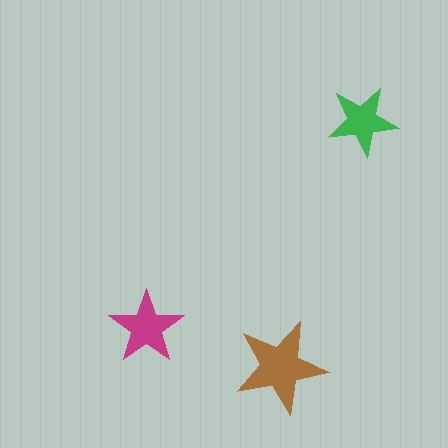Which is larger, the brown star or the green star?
The brown one.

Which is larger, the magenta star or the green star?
The magenta one.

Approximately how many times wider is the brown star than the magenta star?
About 1.5 times wider.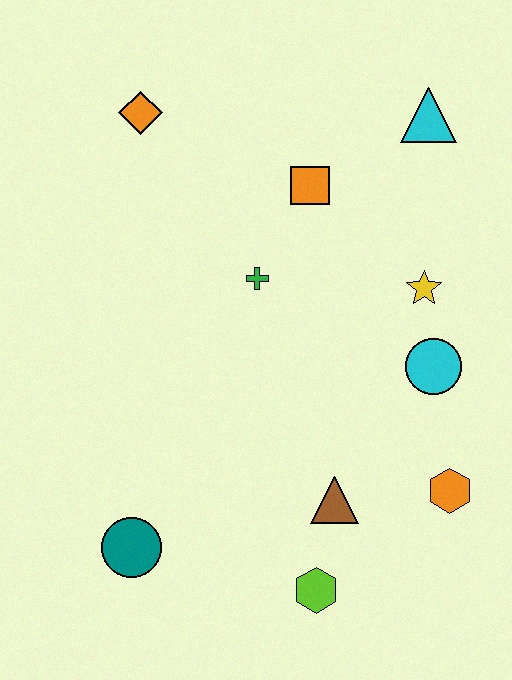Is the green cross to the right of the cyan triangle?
No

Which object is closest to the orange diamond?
The orange square is closest to the orange diamond.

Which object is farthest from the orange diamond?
The lime hexagon is farthest from the orange diamond.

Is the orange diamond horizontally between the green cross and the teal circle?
Yes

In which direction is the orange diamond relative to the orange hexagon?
The orange diamond is above the orange hexagon.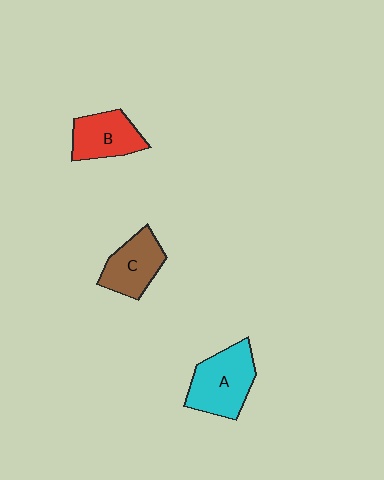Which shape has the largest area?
Shape A (cyan).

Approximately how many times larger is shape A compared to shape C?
Approximately 1.3 times.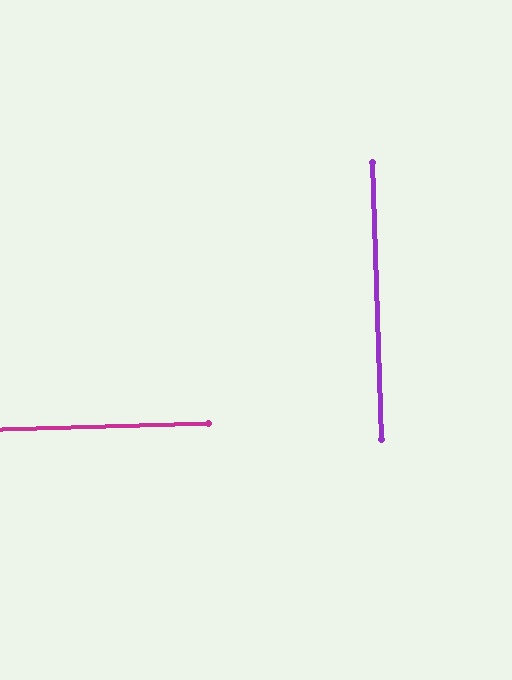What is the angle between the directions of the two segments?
Approximately 90 degrees.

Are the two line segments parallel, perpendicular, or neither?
Perpendicular — they meet at approximately 90°.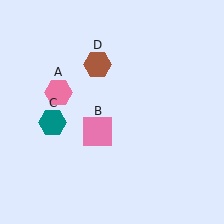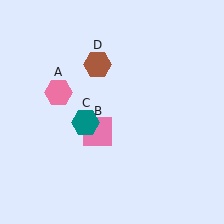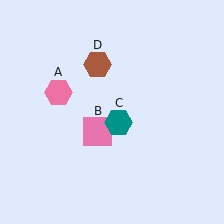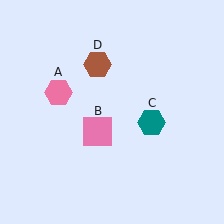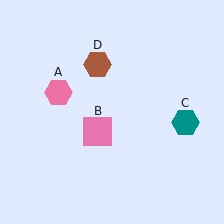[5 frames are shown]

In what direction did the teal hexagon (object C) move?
The teal hexagon (object C) moved right.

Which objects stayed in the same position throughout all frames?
Pink hexagon (object A) and pink square (object B) and brown hexagon (object D) remained stationary.